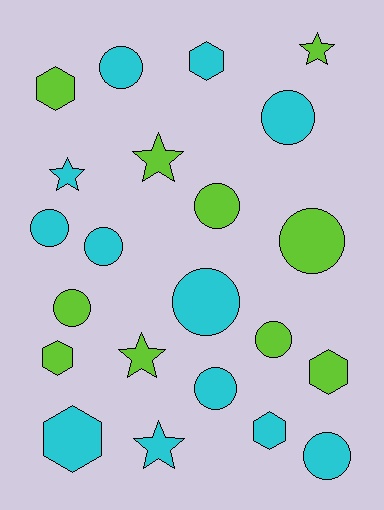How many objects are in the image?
There are 22 objects.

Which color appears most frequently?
Cyan, with 12 objects.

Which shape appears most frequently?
Circle, with 11 objects.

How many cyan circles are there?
There are 7 cyan circles.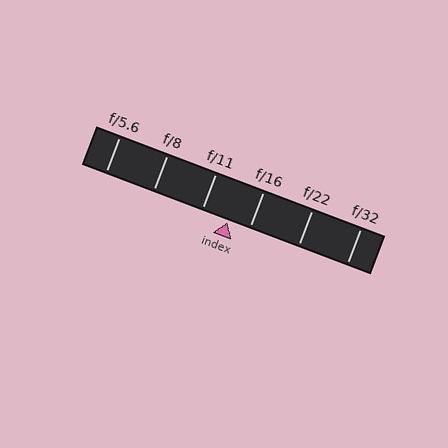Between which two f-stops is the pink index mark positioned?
The index mark is between f/11 and f/16.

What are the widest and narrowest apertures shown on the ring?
The widest aperture shown is f/5.6 and the narrowest is f/32.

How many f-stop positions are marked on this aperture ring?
There are 6 f-stop positions marked.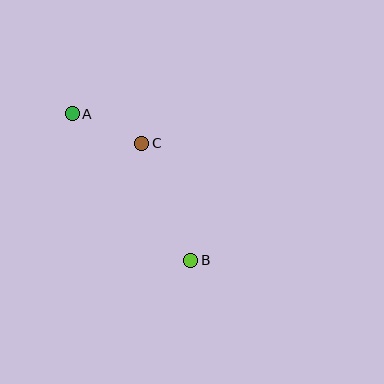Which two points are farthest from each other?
Points A and B are farthest from each other.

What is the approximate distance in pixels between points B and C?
The distance between B and C is approximately 127 pixels.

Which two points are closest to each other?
Points A and C are closest to each other.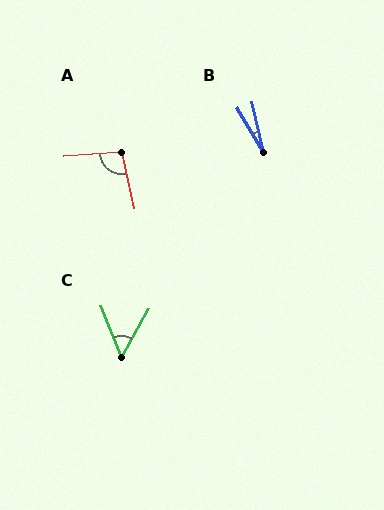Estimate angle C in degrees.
Approximately 51 degrees.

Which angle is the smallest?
B, at approximately 17 degrees.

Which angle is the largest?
A, at approximately 99 degrees.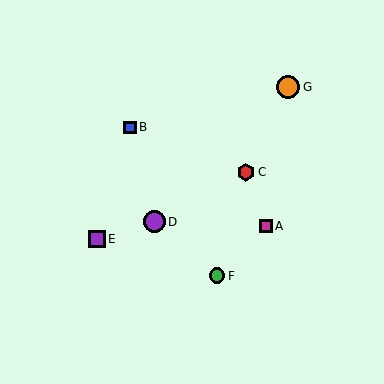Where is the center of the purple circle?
The center of the purple circle is at (154, 222).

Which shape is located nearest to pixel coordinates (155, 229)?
The purple circle (labeled D) at (154, 222) is nearest to that location.